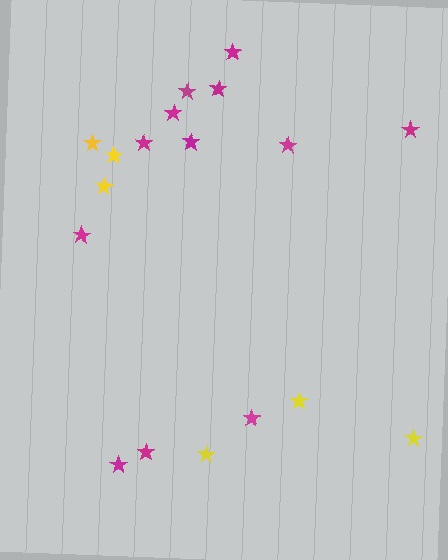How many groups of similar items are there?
There are 2 groups: one group of yellow stars (6) and one group of magenta stars (12).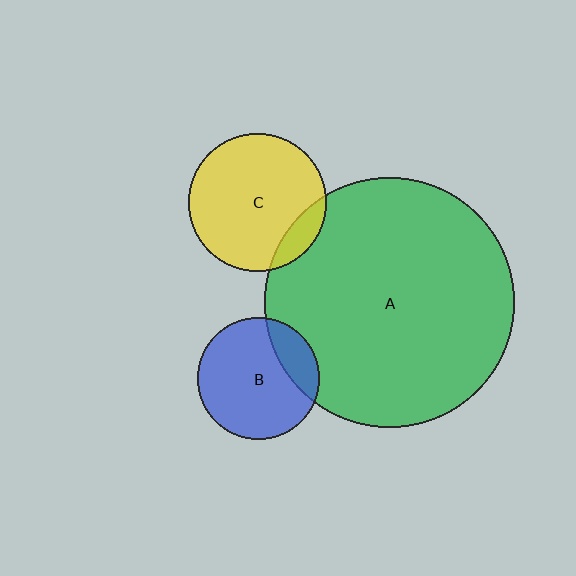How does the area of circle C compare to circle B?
Approximately 1.3 times.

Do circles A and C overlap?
Yes.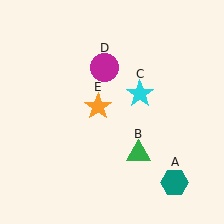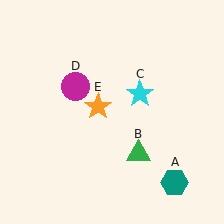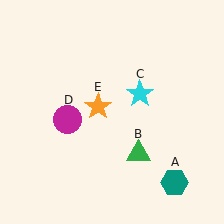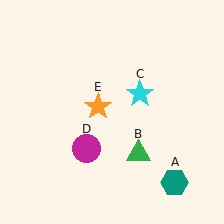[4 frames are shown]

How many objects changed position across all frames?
1 object changed position: magenta circle (object D).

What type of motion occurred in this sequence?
The magenta circle (object D) rotated counterclockwise around the center of the scene.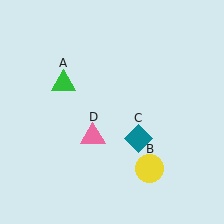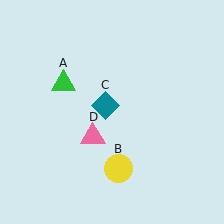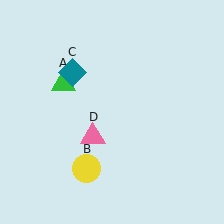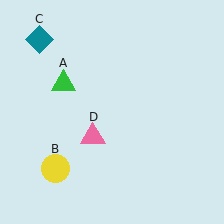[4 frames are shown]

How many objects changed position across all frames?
2 objects changed position: yellow circle (object B), teal diamond (object C).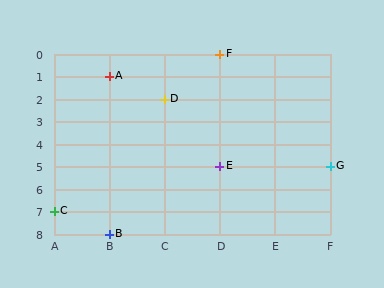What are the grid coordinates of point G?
Point G is at grid coordinates (F, 5).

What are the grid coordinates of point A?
Point A is at grid coordinates (B, 1).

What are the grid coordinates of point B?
Point B is at grid coordinates (B, 8).